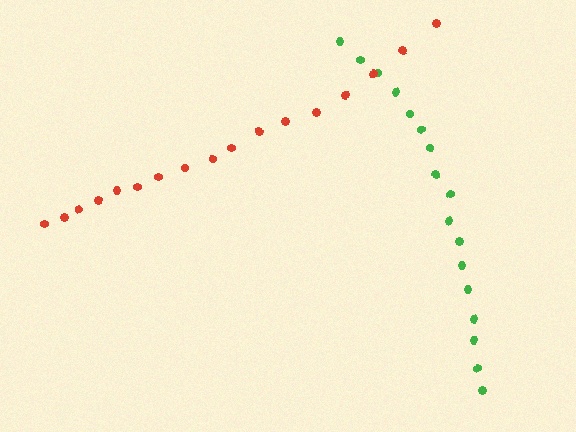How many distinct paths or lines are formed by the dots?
There are 2 distinct paths.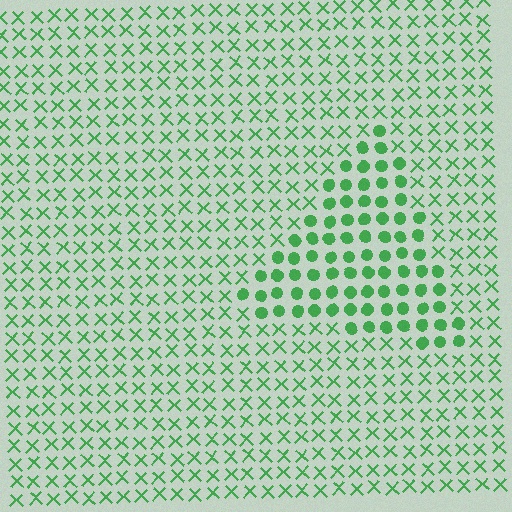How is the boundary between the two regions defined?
The boundary is defined by a change in element shape: circles inside vs. X marks outside. All elements share the same color and spacing.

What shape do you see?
I see a triangle.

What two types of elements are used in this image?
The image uses circles inside the triangle region and X marks outside it.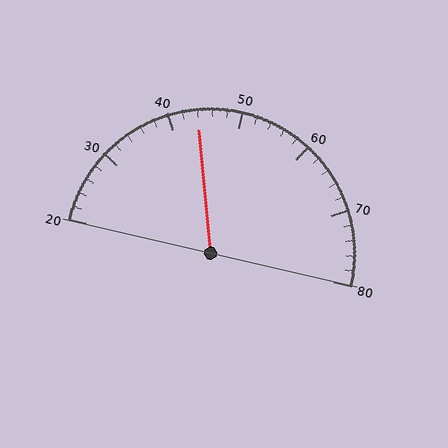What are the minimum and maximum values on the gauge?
The gauge ranges from 20 to 80.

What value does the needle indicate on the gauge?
The needle indicates approximately 44.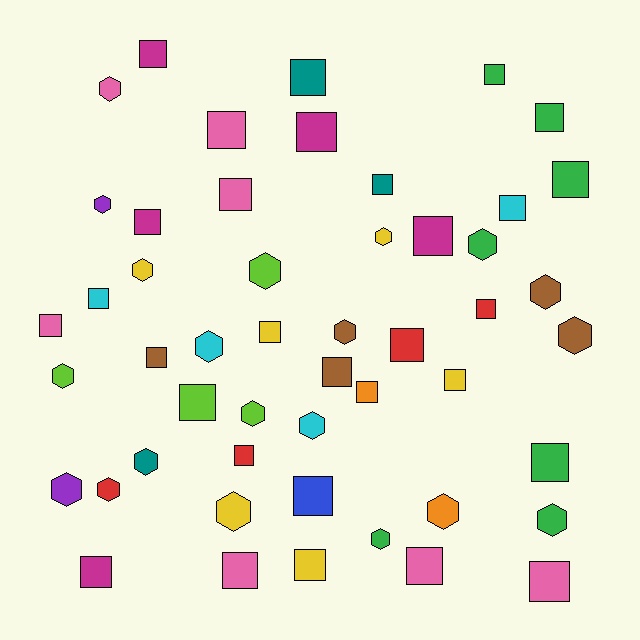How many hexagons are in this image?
There are 20 hexagons.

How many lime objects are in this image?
There are 4 lime objects.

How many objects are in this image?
There are 50 objects.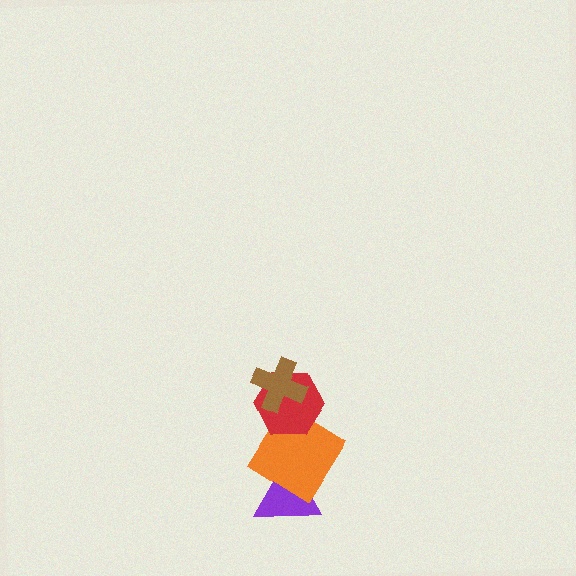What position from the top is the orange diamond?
The orange diamond is 3rd from the top.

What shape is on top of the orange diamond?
The red hexagon is on top of the orange diamond.